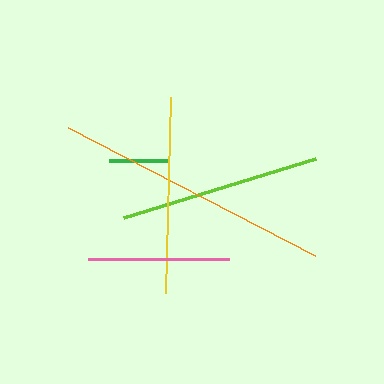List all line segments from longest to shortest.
From longest to shortest: orange, lime, yellow, pink, green.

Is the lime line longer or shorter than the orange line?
The orange line is longer than the lime line.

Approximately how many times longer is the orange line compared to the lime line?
The orange line is approximately 1.4 times the length of the lime line.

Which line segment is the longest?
The orange line is the longest at approximately 278 pixels.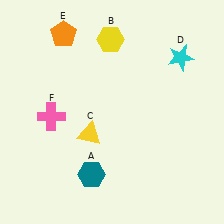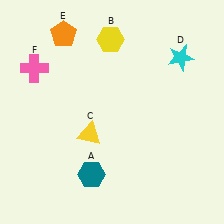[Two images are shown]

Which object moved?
The pink cross (F) moved up.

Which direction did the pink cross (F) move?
The pink cross (F) moved up.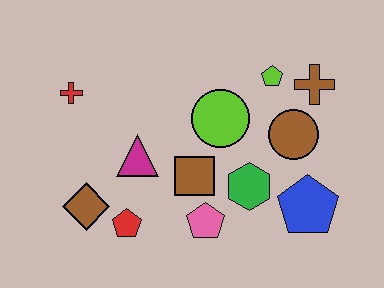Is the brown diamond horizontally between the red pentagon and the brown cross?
No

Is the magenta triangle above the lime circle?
No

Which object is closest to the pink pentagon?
The brown square is closest to the pink pentagon.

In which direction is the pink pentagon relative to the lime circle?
The pink pentagon is below the lime circle.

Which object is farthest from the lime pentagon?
The brown diamond is farthest from the lime pentagon.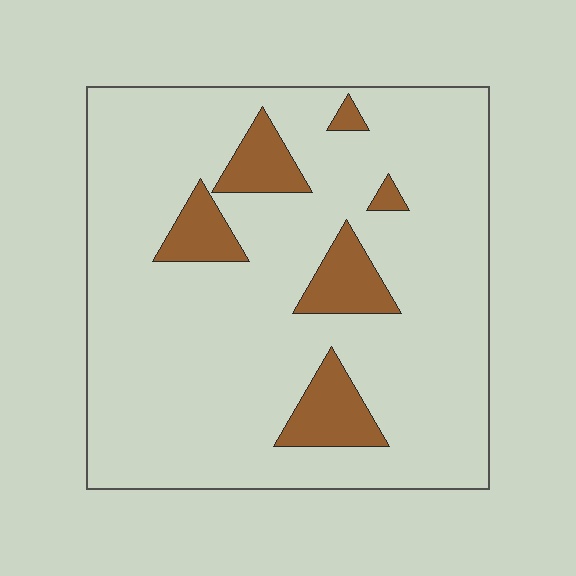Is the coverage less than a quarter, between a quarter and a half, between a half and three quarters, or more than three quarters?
Less than a quarter.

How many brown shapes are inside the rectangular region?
6.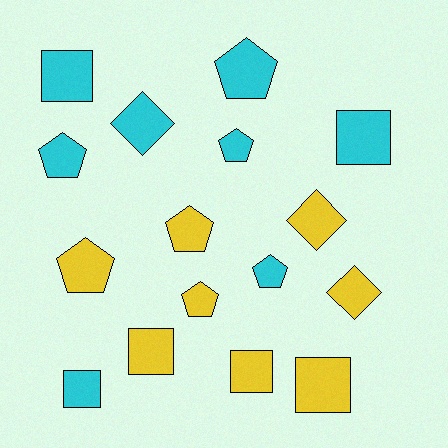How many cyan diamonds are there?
There is 1 cyan diamond.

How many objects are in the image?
There are 16 objects.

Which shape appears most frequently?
Pentagon, with 7 objects.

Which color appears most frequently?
Cyan, with 8 objects.